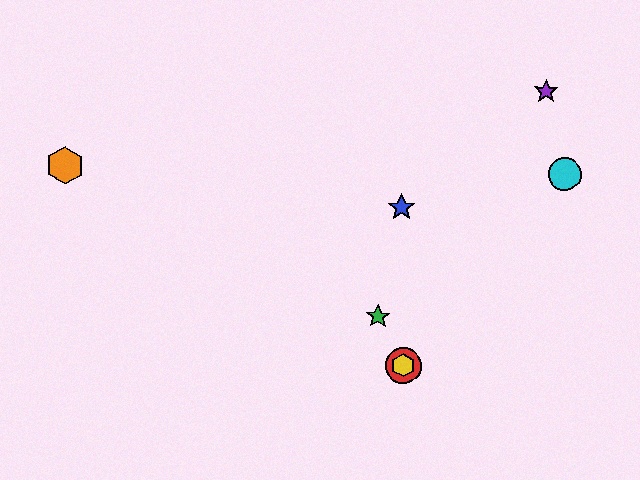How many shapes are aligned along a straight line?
3 shapes (the red circle, the green star, the yellow hexagon) are aligned along a straight line.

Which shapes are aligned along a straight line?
The red circle, the green star, the yellow hexagon are aligned along a straight line.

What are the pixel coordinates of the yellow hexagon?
The yellow hexagon is at (403, 365).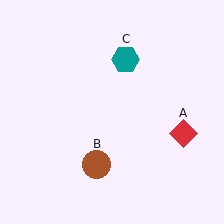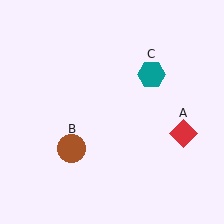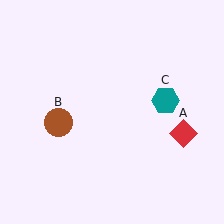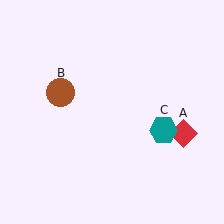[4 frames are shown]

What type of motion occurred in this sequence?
The brown circle (object B), teal hexagon (object C) rotated clockwise around the center of the scene.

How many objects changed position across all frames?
2 objects changed position: brown circle (object B), teal hexagon (object C).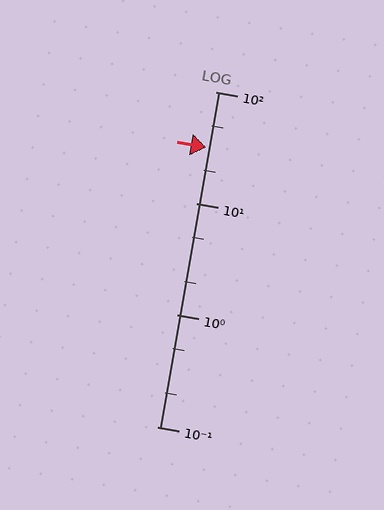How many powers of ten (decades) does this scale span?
The scale spans 3 decades, from 0.1 to 100.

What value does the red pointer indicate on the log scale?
The pointer indicates approximately 32.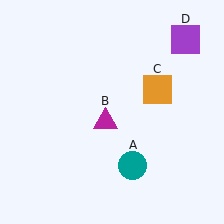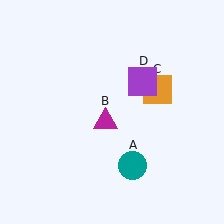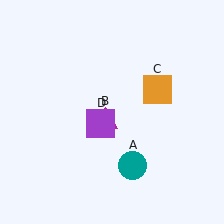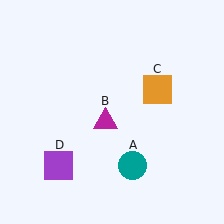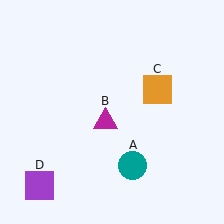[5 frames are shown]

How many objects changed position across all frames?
1 object changed position: purple square (object D).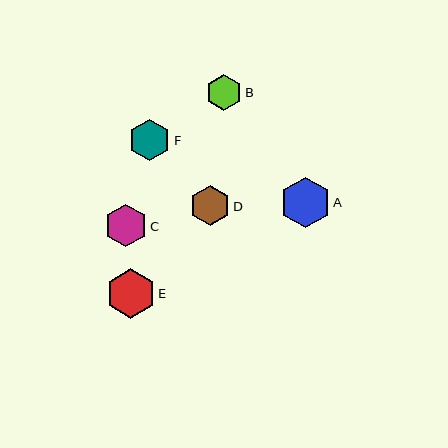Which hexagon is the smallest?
Hexagon B is the smallest with a size of approximately 36 pixels.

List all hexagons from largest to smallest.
From largest to smallest: A, E, C, F, D, B.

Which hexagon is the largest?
Hexagon A is the largest with a size of approximately 50 pixels.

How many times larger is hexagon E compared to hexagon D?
Hexagon E is approximately 1.2 times the size of hexagon D.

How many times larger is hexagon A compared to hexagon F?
Hexagon A is approximately 1.2 times the size of hexagon F.